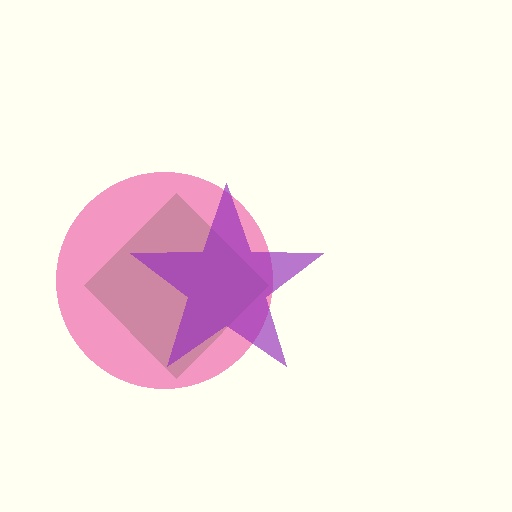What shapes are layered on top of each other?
The layered shapes are: a green diamond, a pink circle, a purple star.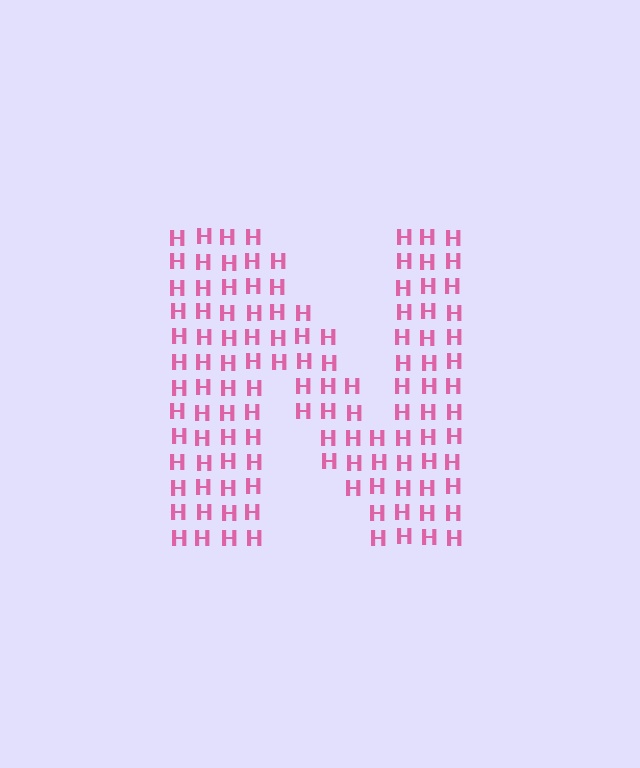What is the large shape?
The large shape is the letter N.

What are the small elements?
The small elements are letter H's.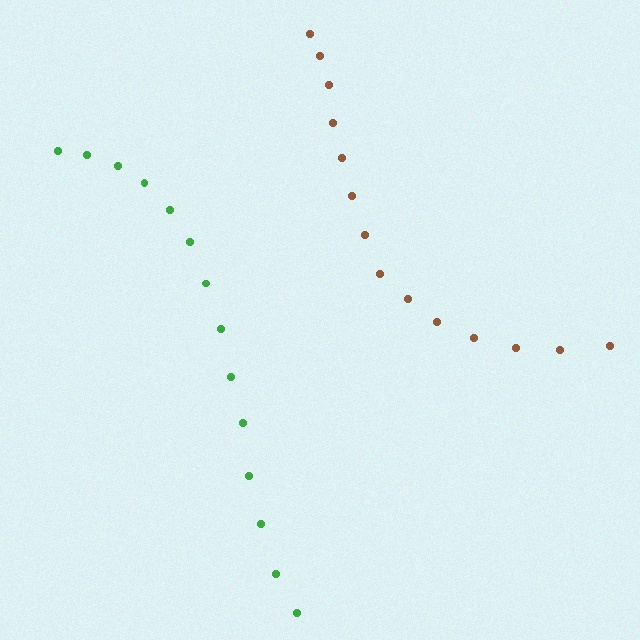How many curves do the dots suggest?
There are 2 distinct paths.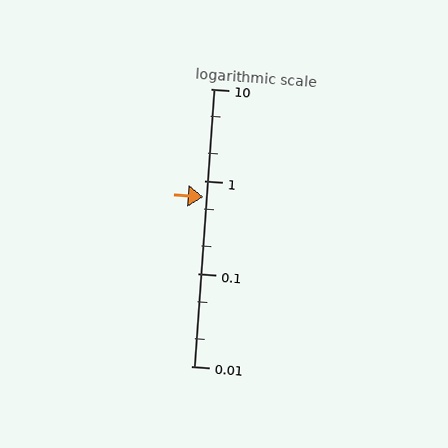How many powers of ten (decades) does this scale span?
The scale spans 3 decades, from 0.01 to 10.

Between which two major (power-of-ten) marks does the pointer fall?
The pointer is between 0.1 and 1.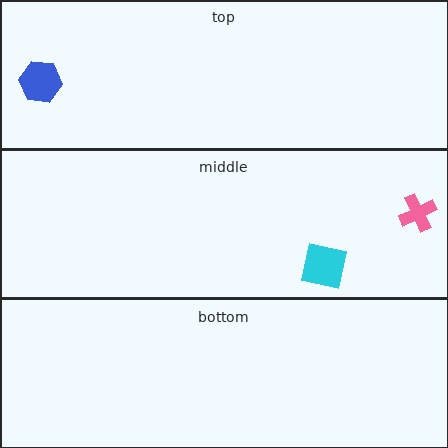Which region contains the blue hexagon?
The top region.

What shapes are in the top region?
The blue hexagon.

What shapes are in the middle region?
The cyan square, the pink cross.